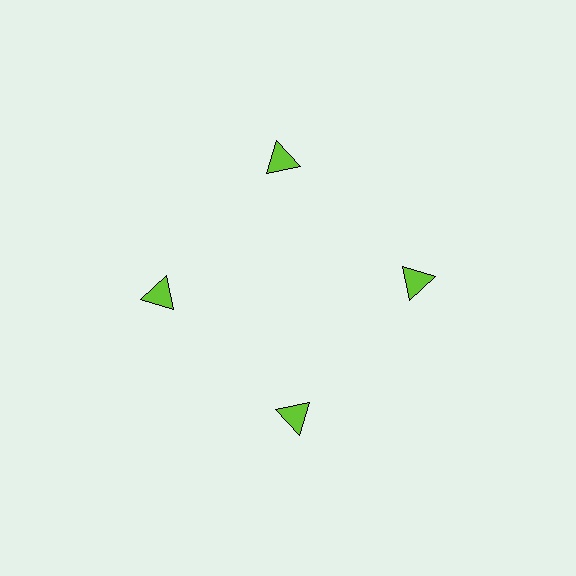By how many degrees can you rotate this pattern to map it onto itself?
The pattern maps onto itself every 90 degrees of rotation.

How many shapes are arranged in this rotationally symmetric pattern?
There are 4 shapes, arranged in 4 groups of 1.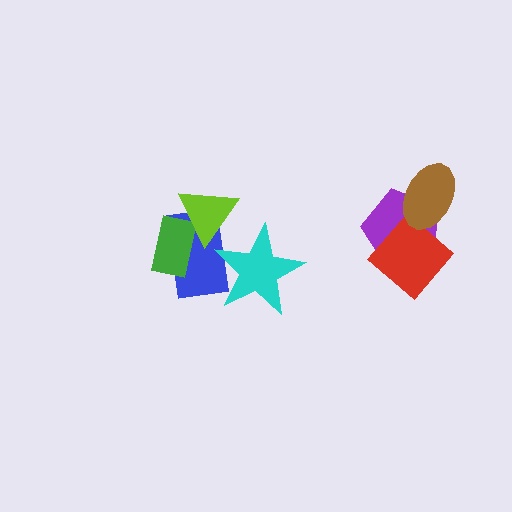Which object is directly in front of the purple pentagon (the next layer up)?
The red diamond is directly in front of the purple pentagon.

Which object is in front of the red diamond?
The brown ellipse is in front of the red diamond.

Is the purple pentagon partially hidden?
Yes, it is partially covered by another shape.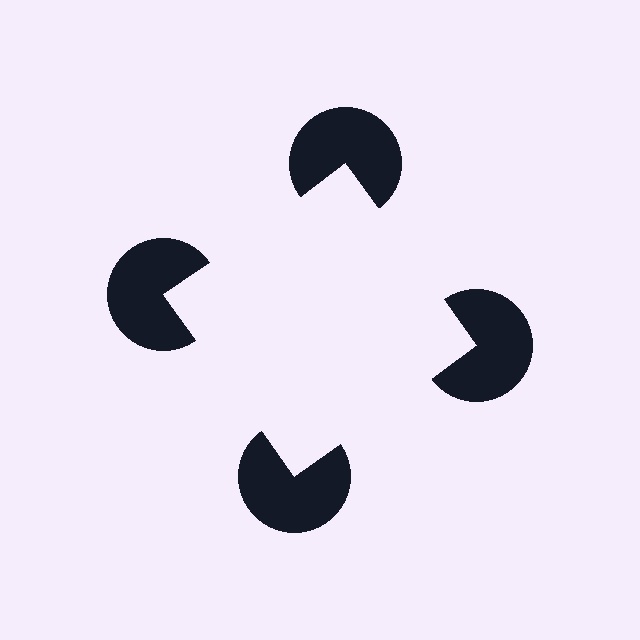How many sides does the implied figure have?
4 sides.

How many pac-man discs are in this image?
There are 4 — one at each vertex of the illusory square.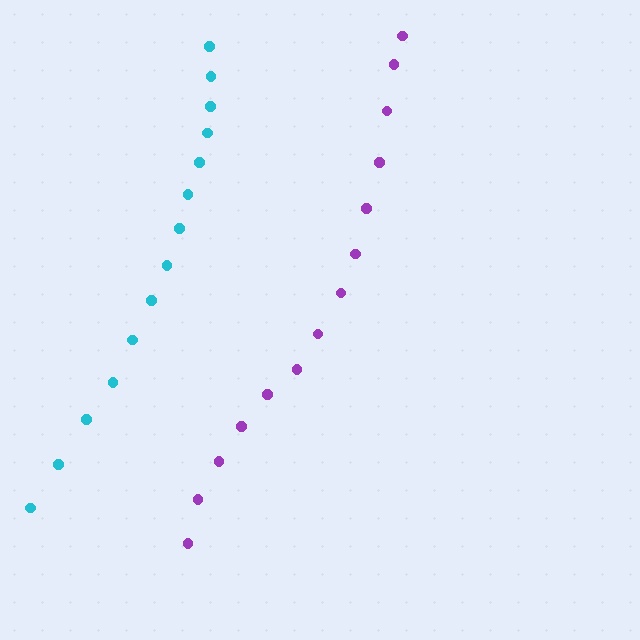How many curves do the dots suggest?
There are 2 distinct paths.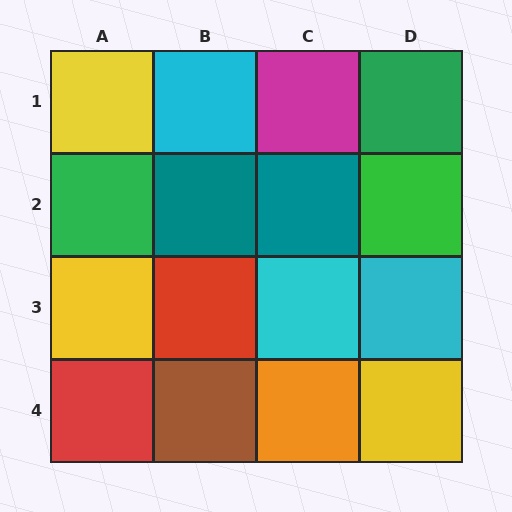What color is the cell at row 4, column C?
Orange.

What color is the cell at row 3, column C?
Cyan.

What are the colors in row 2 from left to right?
Green, teal, teal, green.